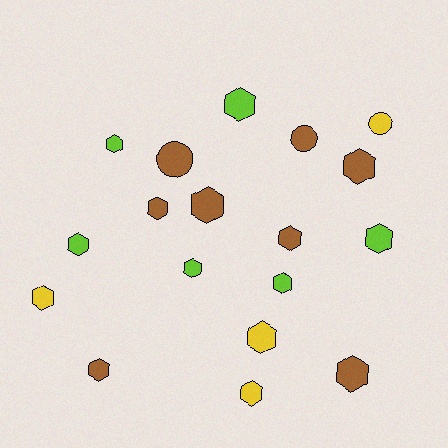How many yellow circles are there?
There is 1 yellow circle.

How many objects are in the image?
There are 18 objects.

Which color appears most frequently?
Brown, with 8 objects.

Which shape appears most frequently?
Hexagon, with 15 objects.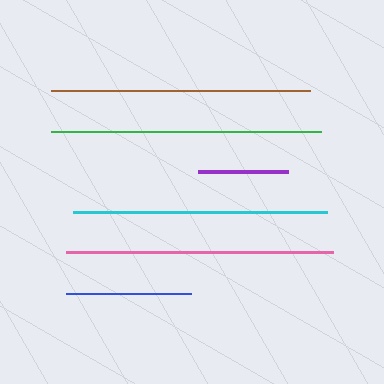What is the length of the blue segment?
The blue segment is approximately 124 pixels long.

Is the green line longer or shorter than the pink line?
The green line is longer than the pink line.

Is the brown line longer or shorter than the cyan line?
The brown line is longer than the cyan line.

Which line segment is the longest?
The green line is the longest at approximately 270 pixels.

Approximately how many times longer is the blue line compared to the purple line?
The blue line is approximately 1.4 times the length of the purple line.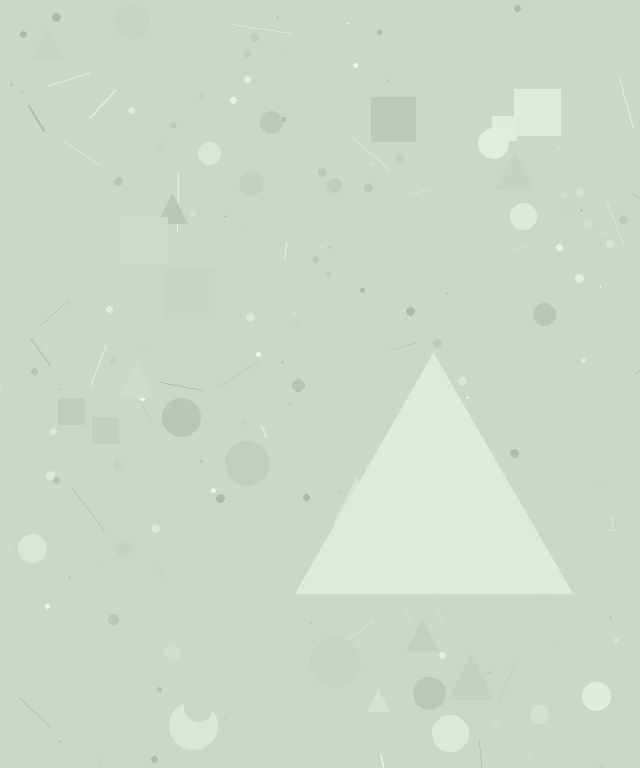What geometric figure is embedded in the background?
A triangle is embedded in the background.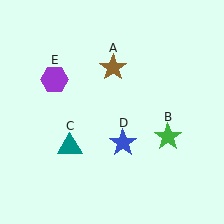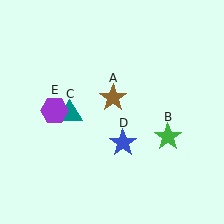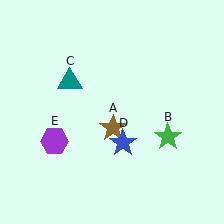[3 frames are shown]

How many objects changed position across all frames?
3 objects changed position: brown star (object A), teal triangle (object C), purple hexagon (object E).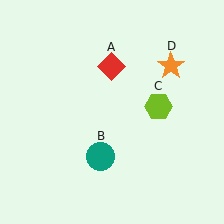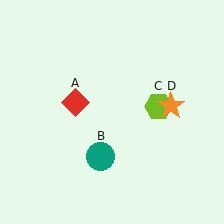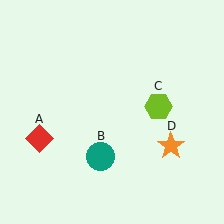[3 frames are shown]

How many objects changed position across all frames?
2 objects changed position: red diamond (object A), orange star (object D).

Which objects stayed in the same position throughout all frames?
Teal circle (object B) and lime hexagon (object C) remained stationary.